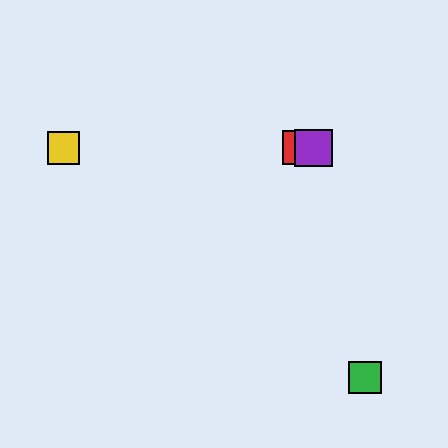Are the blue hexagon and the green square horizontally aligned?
No, the blue hexagon is at y≈148 and the green square is at y≈378.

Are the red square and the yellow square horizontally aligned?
Yes, both are at y≈148.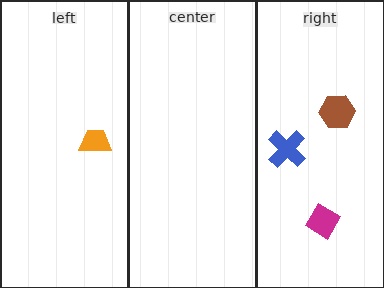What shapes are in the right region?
The magenta diamond, the brown hexagon, the blue cross.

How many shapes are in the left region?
1.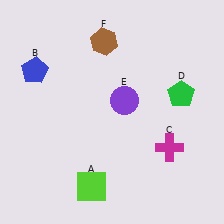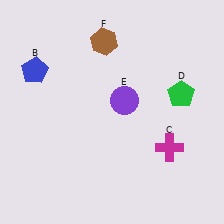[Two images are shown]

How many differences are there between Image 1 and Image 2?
There is 1 difference between the two images.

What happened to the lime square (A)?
The lime square (A) was removed in Image 2. It was in the bottom-left area of Image 1.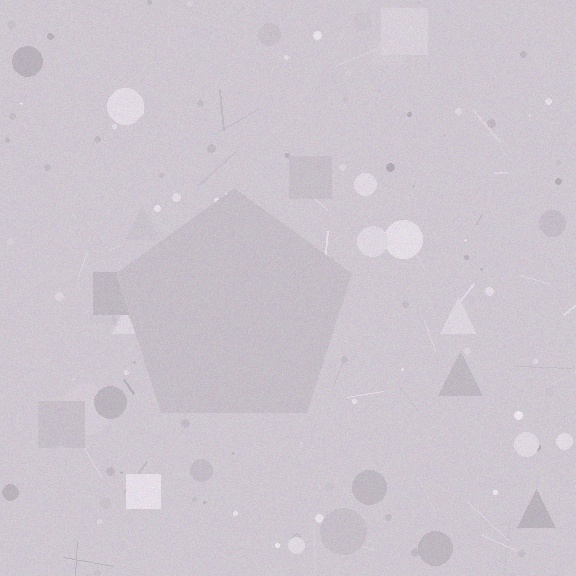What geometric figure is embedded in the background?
A pentagon is embedded in the background.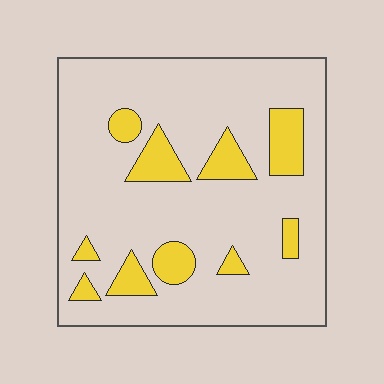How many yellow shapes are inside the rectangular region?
10.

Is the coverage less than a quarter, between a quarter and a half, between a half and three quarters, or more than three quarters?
Less than a quarter.